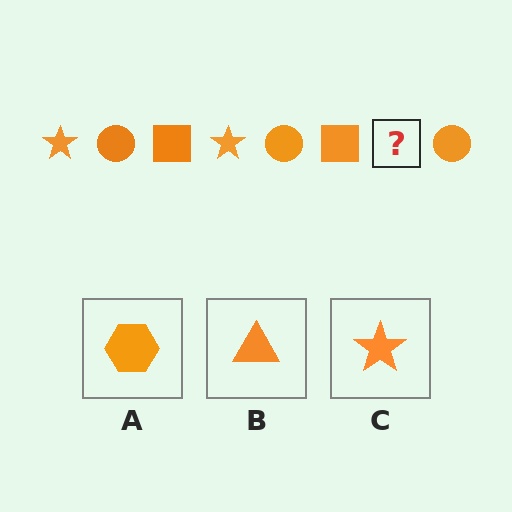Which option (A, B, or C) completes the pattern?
C.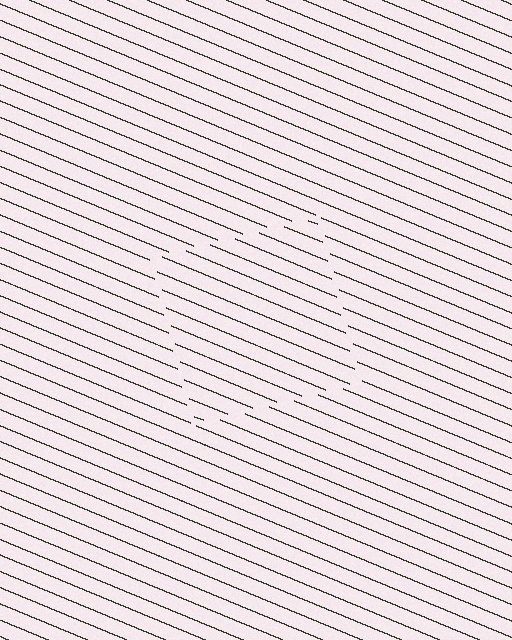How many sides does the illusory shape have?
4 sides — the line-ends trace a square.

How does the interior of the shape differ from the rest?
The interior of the shape contains the same grating, shifted by half a period — the contour is defined by the phase discontinuity where line-ends from the inner and outer gratings abut.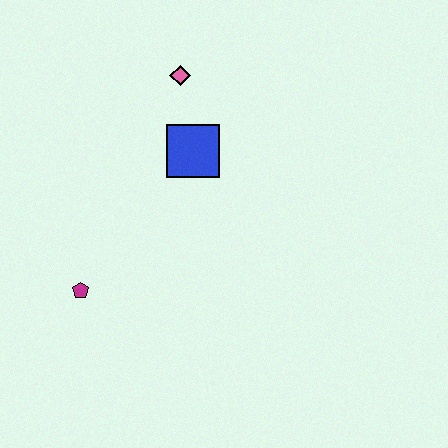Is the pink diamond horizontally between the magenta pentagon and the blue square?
Yes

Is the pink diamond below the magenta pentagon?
No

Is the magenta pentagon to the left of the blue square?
Yes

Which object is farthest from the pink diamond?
The magenta pentagon is farthest from the pink diamond.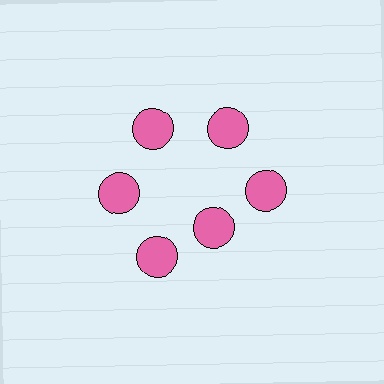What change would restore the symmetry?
The symmetry would be restored by moving it outward, back onto the ring so that all 6 circles sit at equal angles and equal distance from the center.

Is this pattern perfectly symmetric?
No. The 6 pink circles are arranged in a ring, but one element near the 5 o'clock position is pulled inward toward the center, breaking the 6-fold rotational symmetry.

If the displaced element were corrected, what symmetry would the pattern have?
It would have 6-fold rotational symmetry — the pattern would map onto itself every 60 degrees.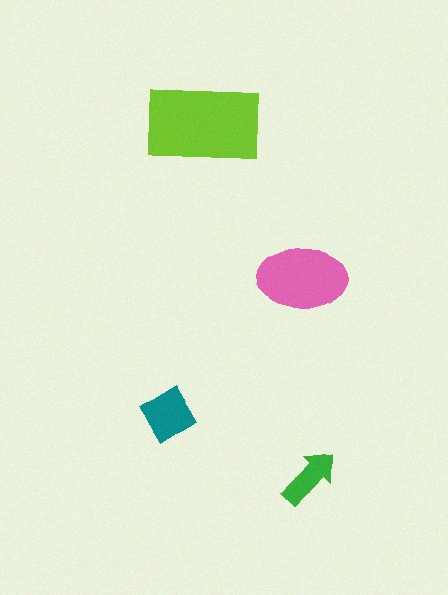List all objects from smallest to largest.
The green arrow, the teal diamond, the pink ellipse, the lime rectangle.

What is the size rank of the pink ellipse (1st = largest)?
2nd.